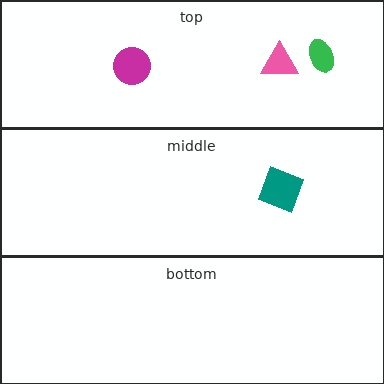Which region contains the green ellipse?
The top region.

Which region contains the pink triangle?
The top region.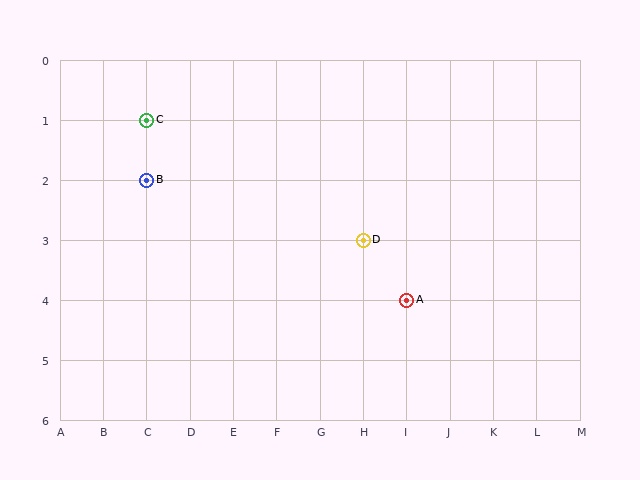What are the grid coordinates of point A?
Point A is at grid coordinates (I, 4).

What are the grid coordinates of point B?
Point B is at grid coordinates (C, 2).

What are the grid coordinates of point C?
Point C is at grid coordinates (C, 1).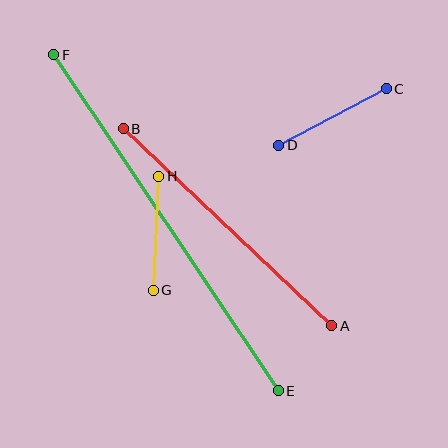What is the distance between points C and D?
The distance is approximately 121 pixels.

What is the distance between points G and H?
The distance is approximately 114 pixels.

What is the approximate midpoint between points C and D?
The midpoint is at approximately (333, 117) pixels.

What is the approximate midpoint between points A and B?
The midpoint is at approximately (227, 227) pixels.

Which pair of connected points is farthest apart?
Points E and F are farthest apart.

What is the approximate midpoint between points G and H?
The midpoint is at approximately (156, 233) pixels.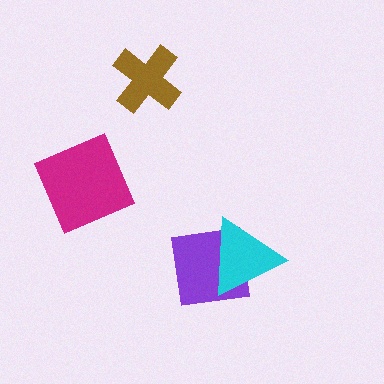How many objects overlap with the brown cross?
0 objects overlap with the brown cross.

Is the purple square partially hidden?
Yes, it is partially covered by another shape.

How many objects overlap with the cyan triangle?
1 object overlaps with the cyan triangle.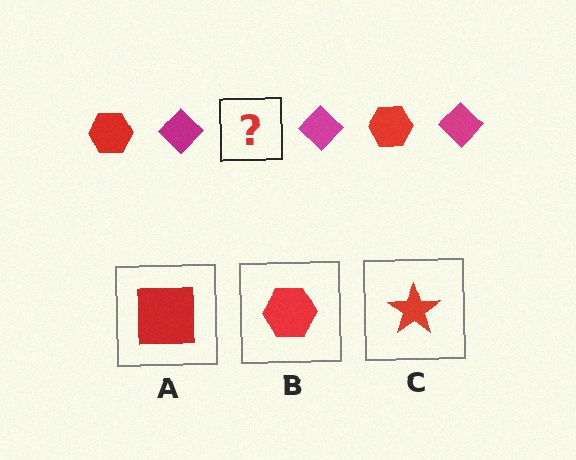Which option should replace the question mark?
Option B.